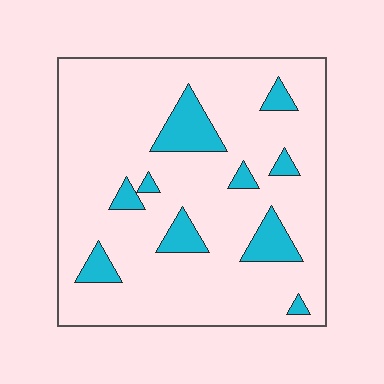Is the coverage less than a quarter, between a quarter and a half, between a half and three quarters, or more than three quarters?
Less than a quarter.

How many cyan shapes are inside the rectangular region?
10.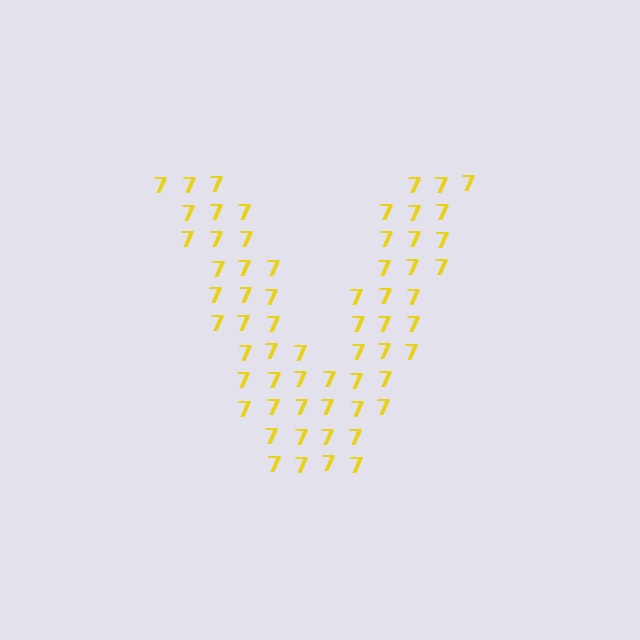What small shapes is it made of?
It is made of small digit 7's.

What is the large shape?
The large shape is the letter V.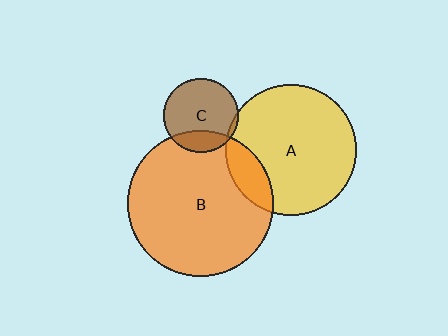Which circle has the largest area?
Circle B (orange).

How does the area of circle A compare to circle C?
Approximately 3.1 times.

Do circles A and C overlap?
Yes.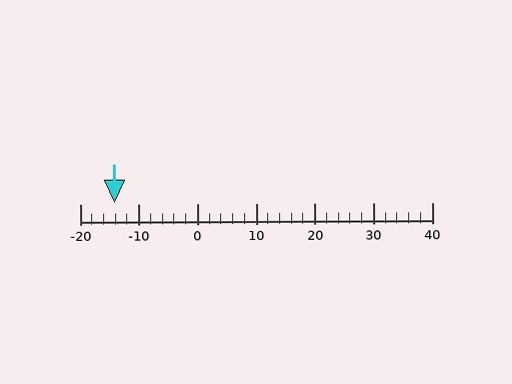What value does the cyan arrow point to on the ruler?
The cyan arrow points to approximately -14.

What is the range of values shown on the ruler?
The ruler shows values from -20 to 40.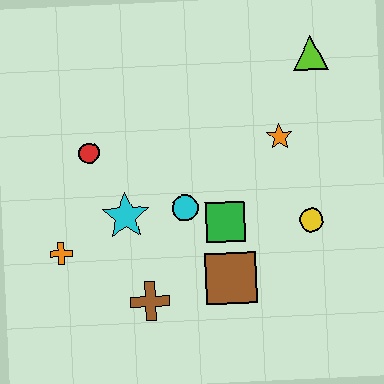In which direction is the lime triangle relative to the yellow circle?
The lime triangle is above the yellow circle.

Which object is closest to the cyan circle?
The green square is closest to the cyan circle.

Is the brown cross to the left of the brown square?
Yes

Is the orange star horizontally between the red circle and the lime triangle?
Yes